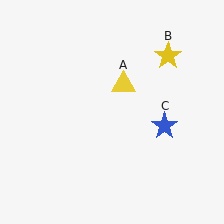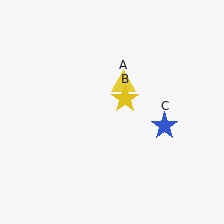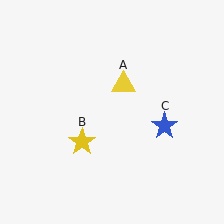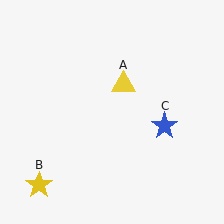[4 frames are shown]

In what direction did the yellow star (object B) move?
The yellow star (object B) moved down and to the left.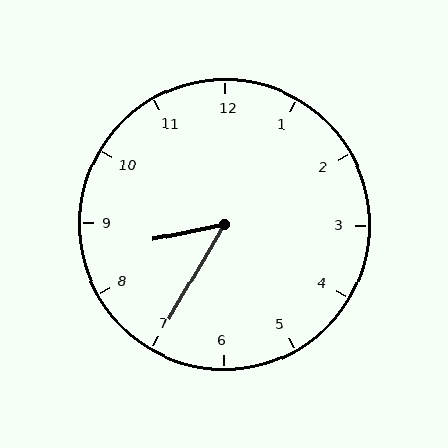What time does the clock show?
8:35.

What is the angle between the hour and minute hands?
Approximately 48 degrees.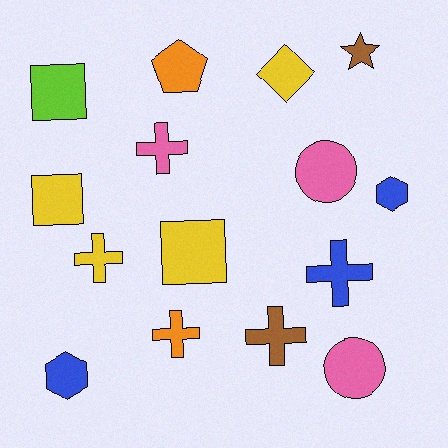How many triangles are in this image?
There are no triangles.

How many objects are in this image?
There are 15 objects.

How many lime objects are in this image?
There is 1 lime object.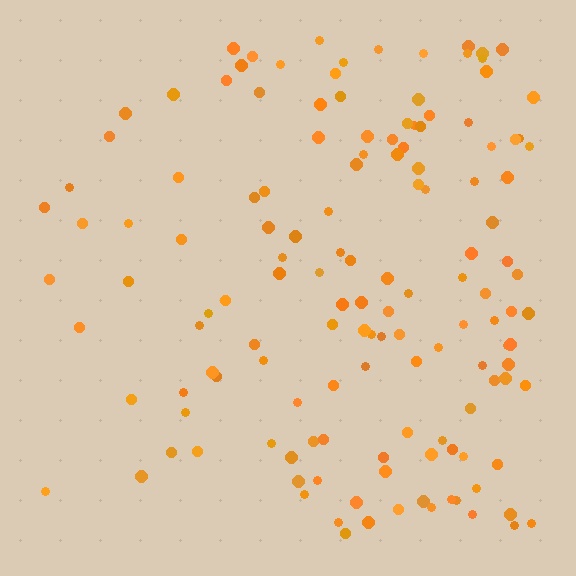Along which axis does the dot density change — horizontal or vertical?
Horizontal.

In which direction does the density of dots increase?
From left to right, with the right side densest.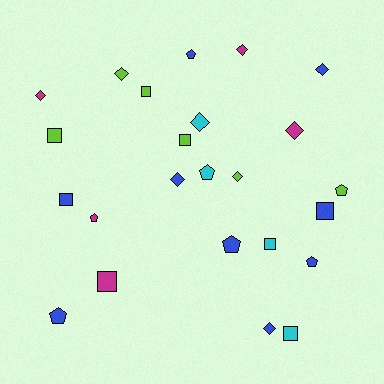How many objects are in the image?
There are 24 objects.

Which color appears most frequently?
Blue, with 9 objects.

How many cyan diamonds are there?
There is 1 cyan diamond.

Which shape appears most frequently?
Diamond, with 9 objects.